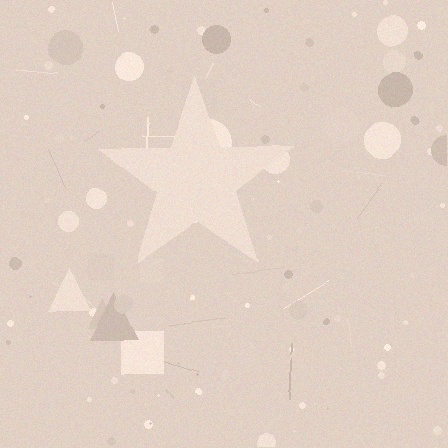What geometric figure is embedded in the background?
A star is embedded in the background.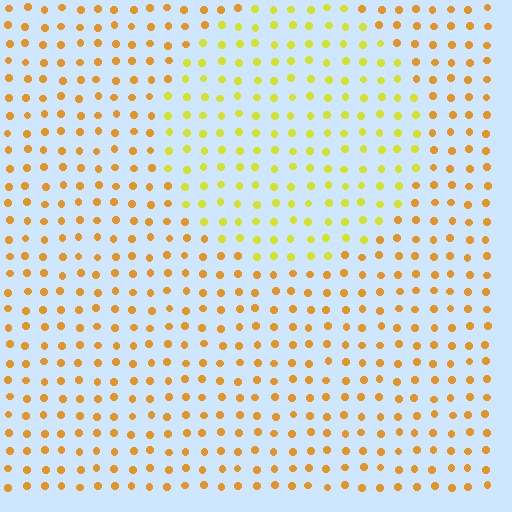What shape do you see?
I see a circle.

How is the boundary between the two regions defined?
The boundary is defined purely by a slight shift in hue (about 30 degrees). Spacing, size, and orientation are identical on both sides.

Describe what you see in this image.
The image is filled with small orange elements in a uniform arrangement. A circle-shaped region is visible where the elements are tinted to a slightly different hue, forming a subtle color boundary.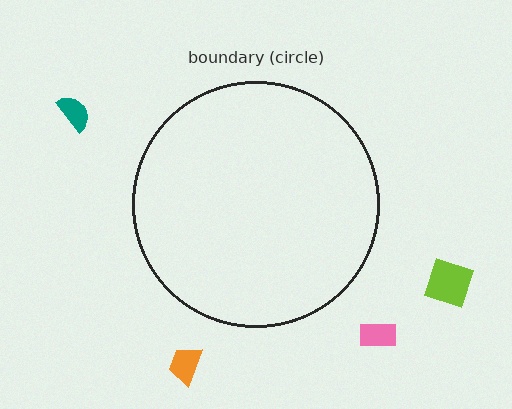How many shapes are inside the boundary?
0 inside, 4 outside.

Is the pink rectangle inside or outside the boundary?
Outside.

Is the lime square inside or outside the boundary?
Outside.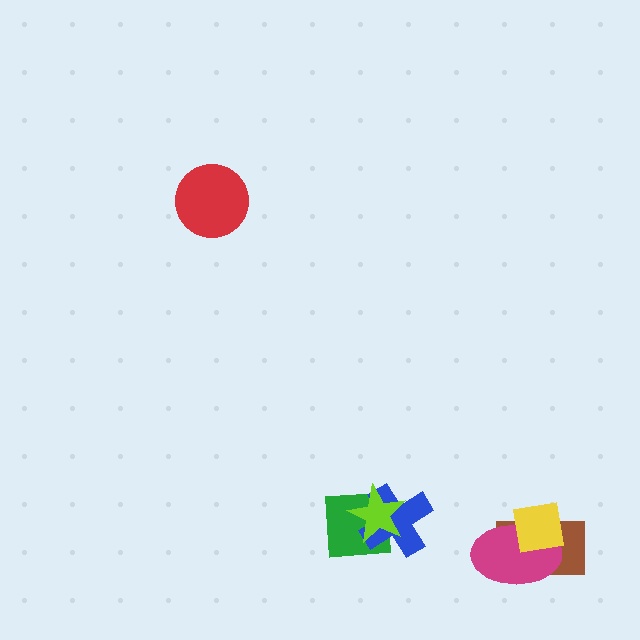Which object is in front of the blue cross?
The lime star is in front of the blue cross.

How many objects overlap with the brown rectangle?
2 objects overlap with the brown rectangle.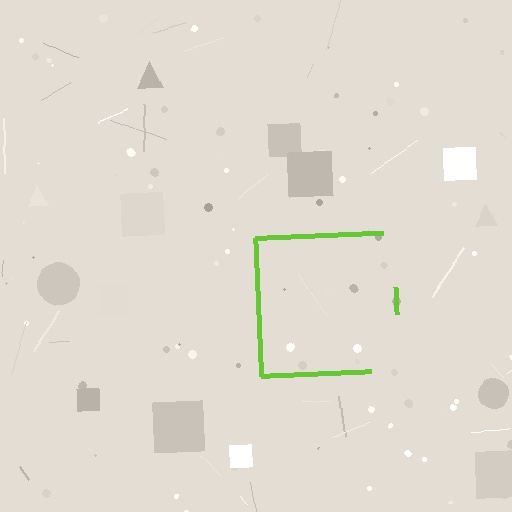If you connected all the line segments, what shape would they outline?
They would outline a square.